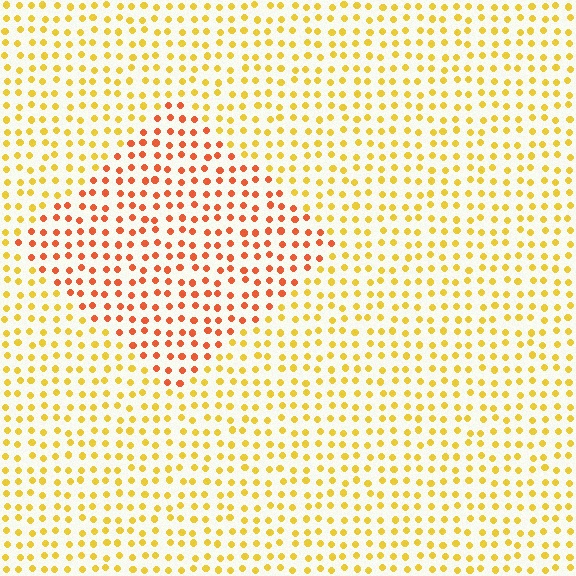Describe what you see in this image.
The image is filled with small yellow elements in a uniform arrangement. A diamond-shaped region is visible where the elements are tinted to a slightly different hue, forming a subtle color boundary.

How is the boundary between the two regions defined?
The boundary is defined purely by a slight shift in hue (about 38 degrees). Spacing, size, and orientation are identical on both sides.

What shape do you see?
I see a diamond.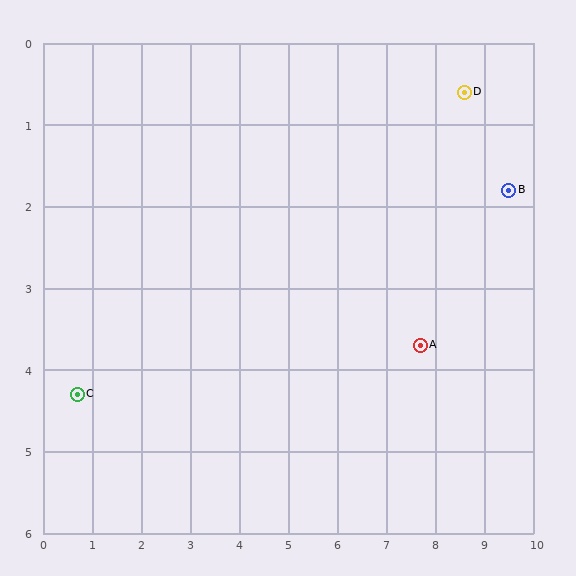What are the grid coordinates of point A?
Point A is at approximately (7.7, 3.7).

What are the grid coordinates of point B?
Point B is at approximately (9.5, 1.8).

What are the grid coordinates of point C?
Point C is at approximately (0.7, 4.3).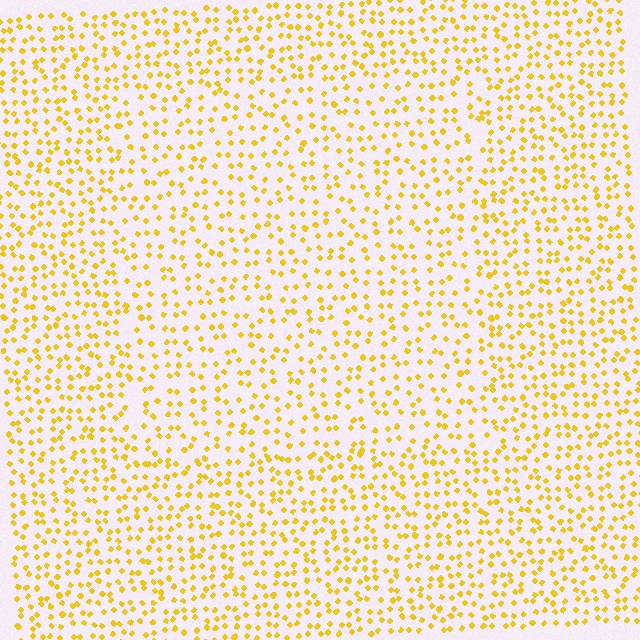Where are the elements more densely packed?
The elements are more densely packed outside the rectangle boundary.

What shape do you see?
I see a rectangle.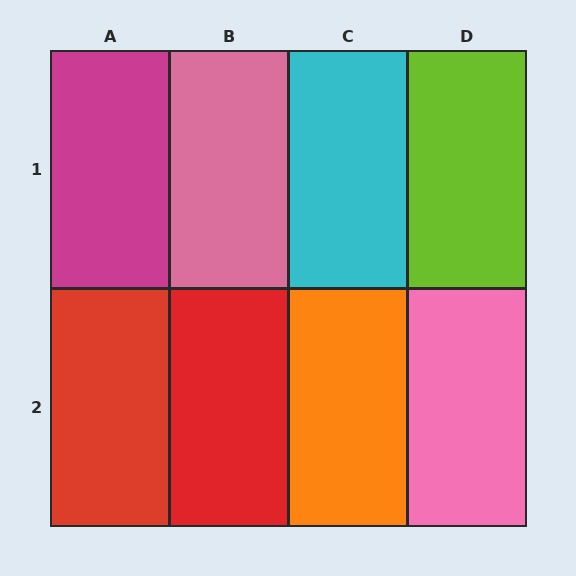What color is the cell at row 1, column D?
Lime.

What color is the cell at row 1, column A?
Magenta.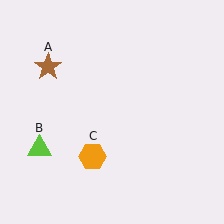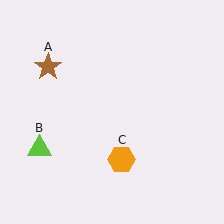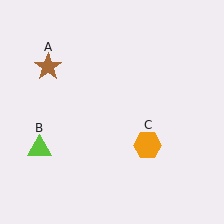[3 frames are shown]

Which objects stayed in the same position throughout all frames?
Brown star (object A) and lime triangle (object B) remained stationary.